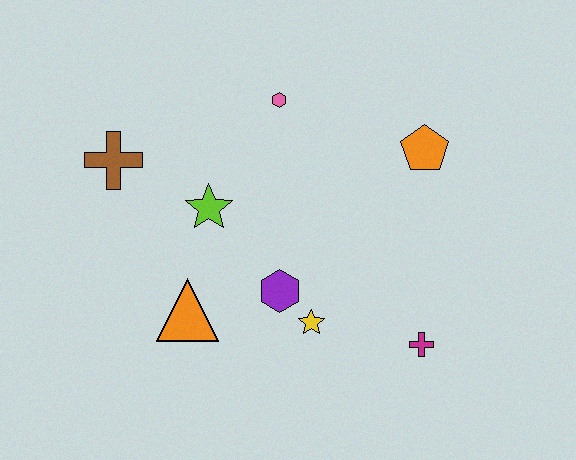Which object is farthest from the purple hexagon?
The brown cross is farthest from the purple hexagon.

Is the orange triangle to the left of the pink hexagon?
Yes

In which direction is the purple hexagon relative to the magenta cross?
The purple hexagon is to the left of the magenta cross.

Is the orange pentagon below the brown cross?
No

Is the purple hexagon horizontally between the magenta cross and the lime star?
Yes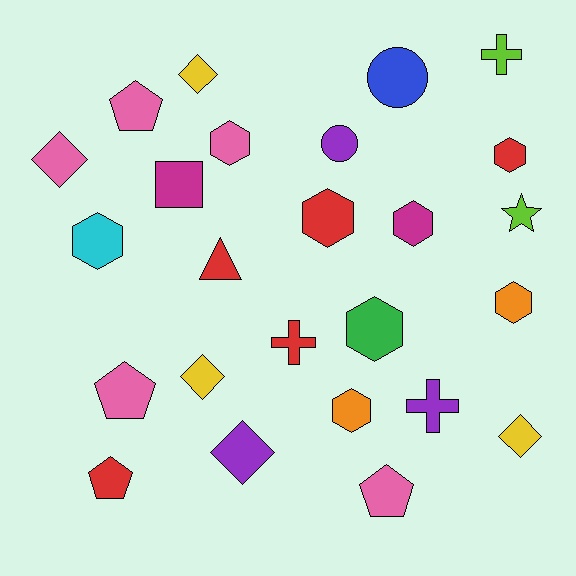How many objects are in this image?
There are 25 objects.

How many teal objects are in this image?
There are no teal objects.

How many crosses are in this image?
There are 3 crosses.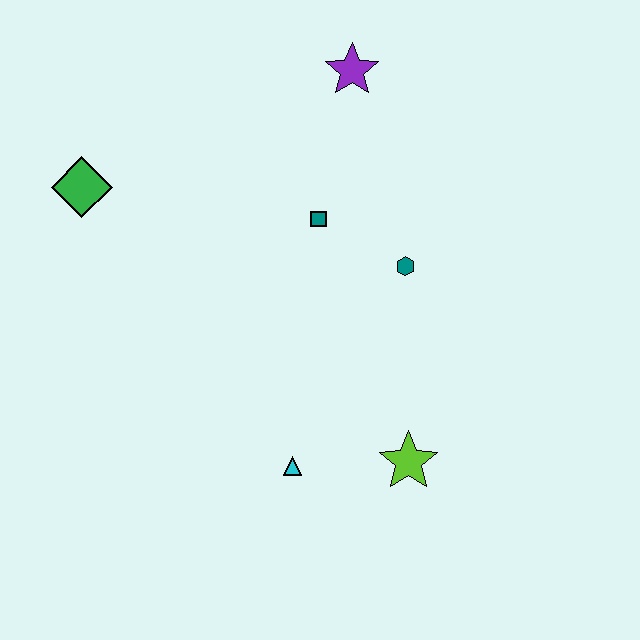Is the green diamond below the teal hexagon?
No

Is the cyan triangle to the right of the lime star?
No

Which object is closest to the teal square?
The teal hexagon is closest to the teal square.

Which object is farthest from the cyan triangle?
The purple star is farthest from the cyan triangle.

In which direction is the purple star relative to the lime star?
The purple star is above the lime star.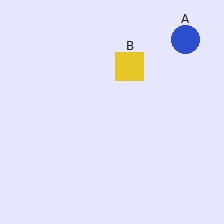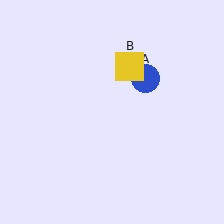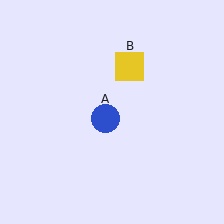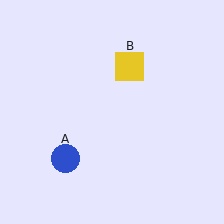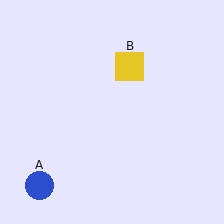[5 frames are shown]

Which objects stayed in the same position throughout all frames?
Yellow square (object B) remained stationary.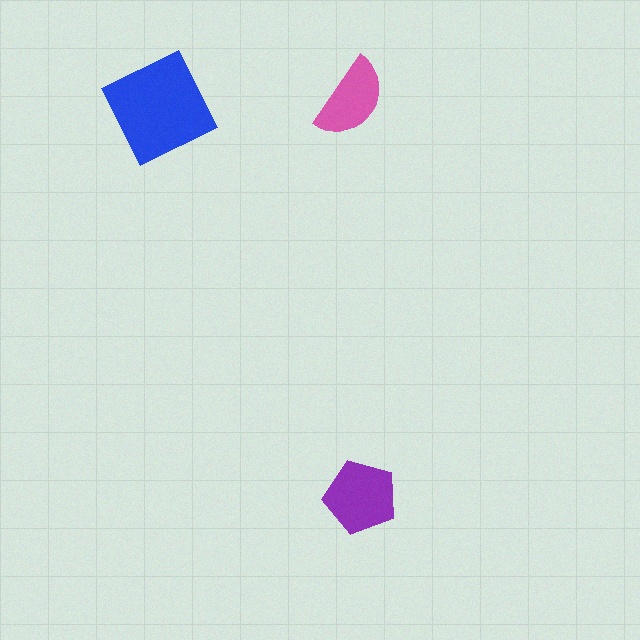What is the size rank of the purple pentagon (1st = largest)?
2nd.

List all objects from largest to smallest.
The blue square, the purple pentagon, the pink semicircle.